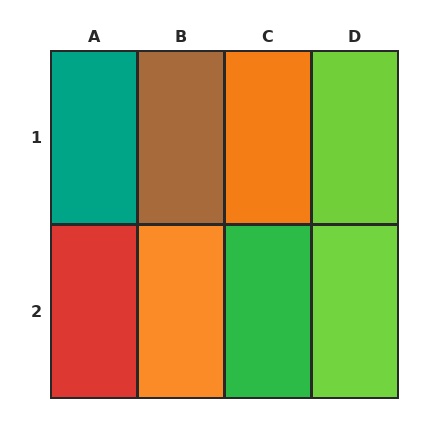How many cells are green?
1 cell is green.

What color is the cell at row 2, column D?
Lime.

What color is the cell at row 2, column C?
Green.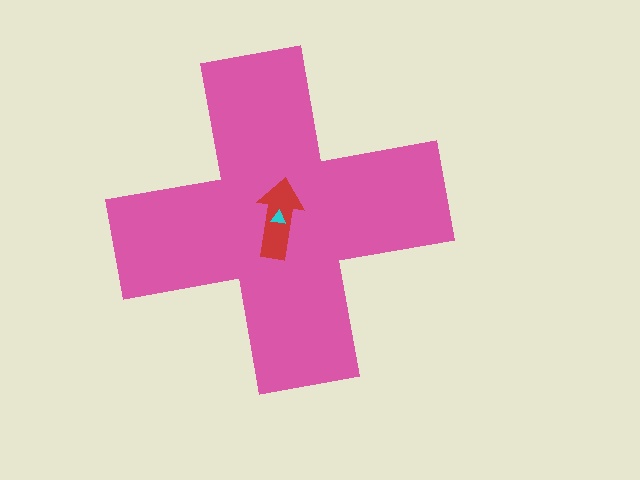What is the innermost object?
The cyan triangle.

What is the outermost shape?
The pink cross.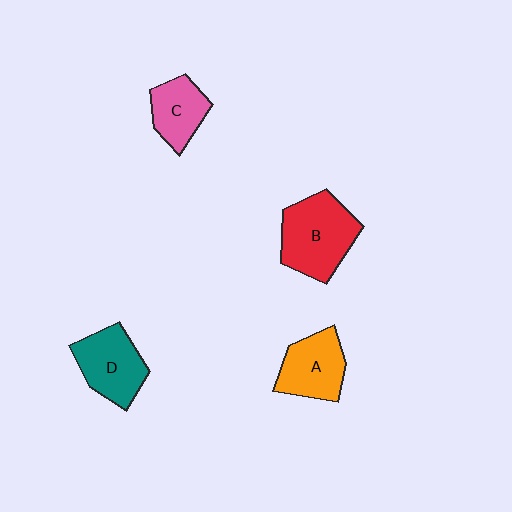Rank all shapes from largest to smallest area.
From largest to smallest: B (red), D (teal), A (orange), C (pink).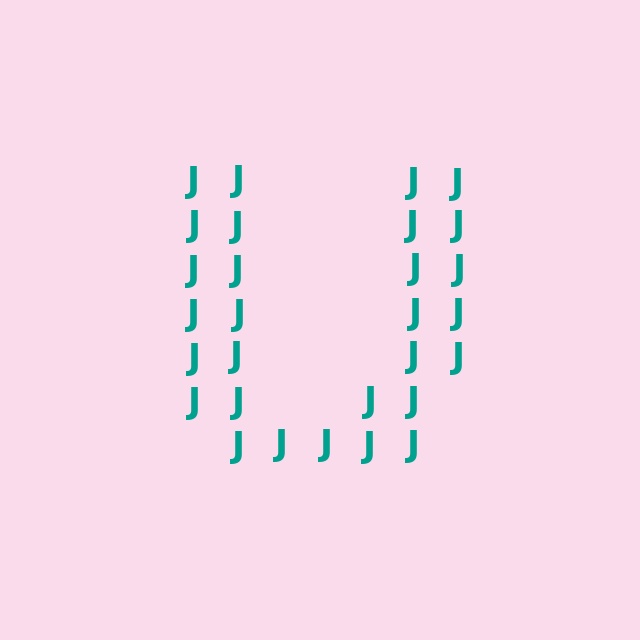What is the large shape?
The large shape is the letter U.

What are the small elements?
The small elements are letter J's.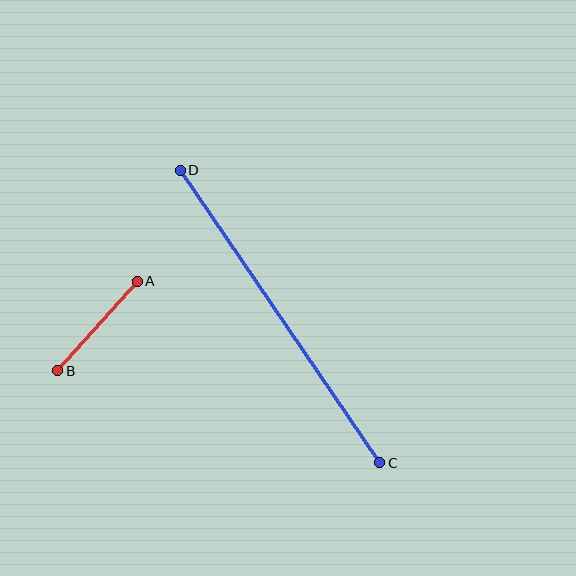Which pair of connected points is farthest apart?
Points C and D are farthest apart.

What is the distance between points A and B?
The distance is approximately 119 pixels.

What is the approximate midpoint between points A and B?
The midpoint is at approximately (98, 326) pixels.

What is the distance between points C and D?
The distance is approximately 354 pixels.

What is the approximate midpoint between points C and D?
The midpoint is at approximately (280, 316) pixels.